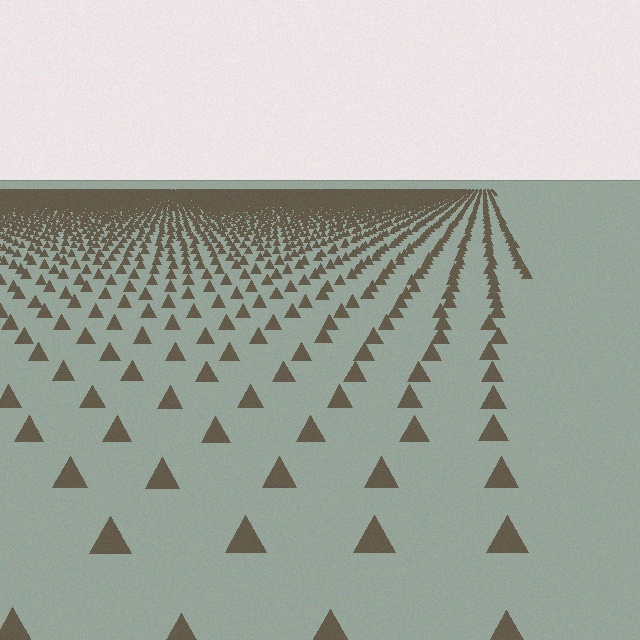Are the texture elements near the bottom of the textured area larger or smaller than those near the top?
Larger. Near the bottom, elements are closer to the viewer and appear at a bigger on-screen size.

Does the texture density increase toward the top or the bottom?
Density increases toward the top.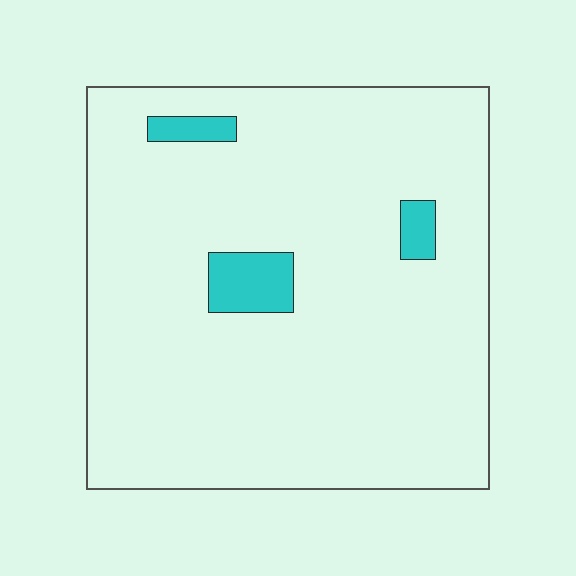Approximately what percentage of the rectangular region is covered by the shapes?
Approximately 5%.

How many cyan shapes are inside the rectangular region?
3.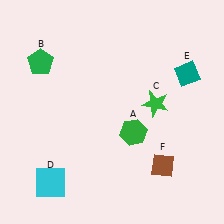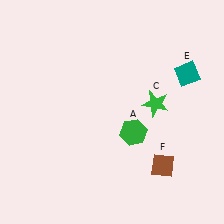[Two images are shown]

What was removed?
The cyan square (D), the green pentagon (B) were removed in Image 2.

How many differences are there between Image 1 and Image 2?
There are 2 differences between the two images.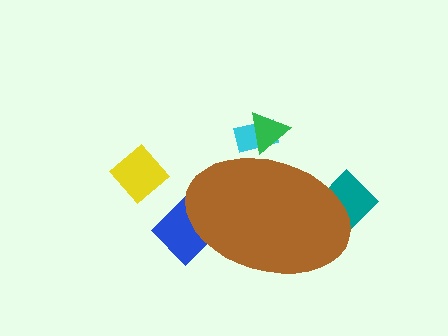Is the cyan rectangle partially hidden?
Yes, the cyan rectangle is partially hidden behind the brown ellipse.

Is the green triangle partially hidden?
Yes, the green triangle is partially hidden behind the brown ellipse.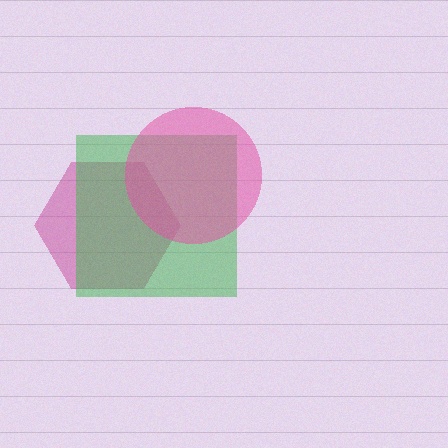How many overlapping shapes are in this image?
There are 3 overlapping shapes in the image.